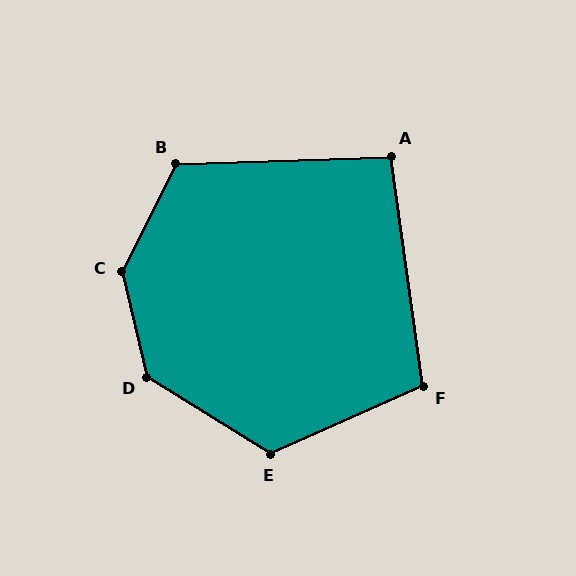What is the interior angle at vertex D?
Approximately 135 degrees (obtuse).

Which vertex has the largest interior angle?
C, at approximately 140 degrees.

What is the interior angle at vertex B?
Approximately 119 degrees (obtuse).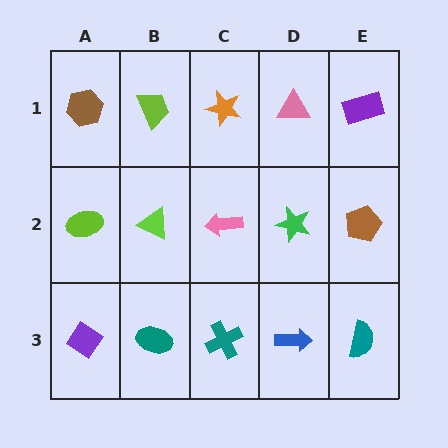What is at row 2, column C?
A pink arrow.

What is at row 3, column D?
A blue arrow.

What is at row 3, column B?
A teal ellipse.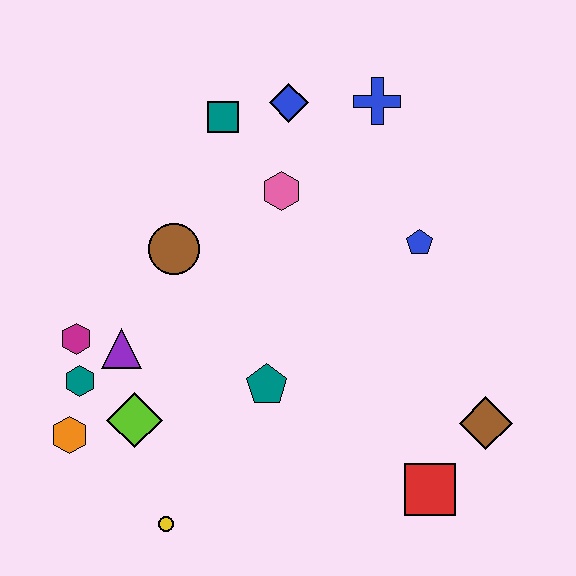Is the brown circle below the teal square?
Yes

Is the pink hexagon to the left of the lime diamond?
No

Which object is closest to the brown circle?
The purple triangle is closest to the brown circle.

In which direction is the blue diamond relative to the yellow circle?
The blue diamond is above the yellow circle.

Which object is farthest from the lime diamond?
The blue cross is farthest from the lime diamond.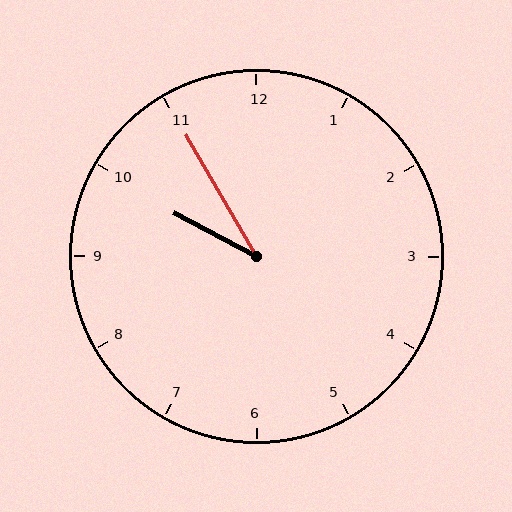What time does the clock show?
9:55.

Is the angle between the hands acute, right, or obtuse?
It is acute.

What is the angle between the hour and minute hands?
Approximately 32 degrees.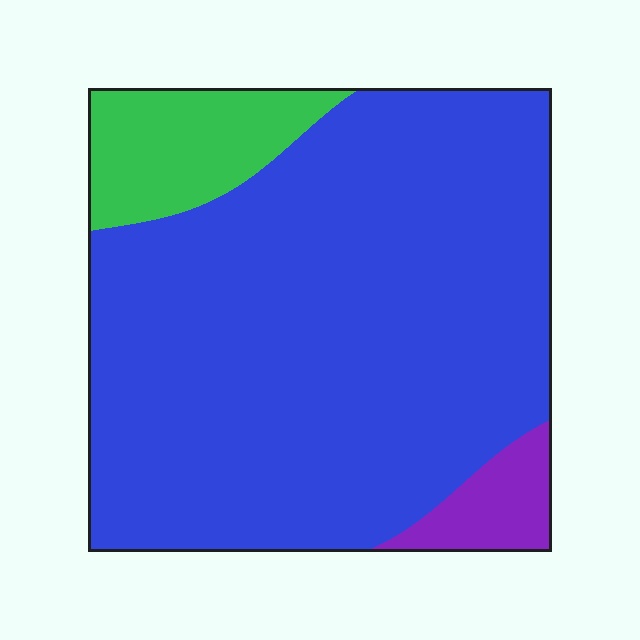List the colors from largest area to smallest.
From largest to smallest: blue, green, purple.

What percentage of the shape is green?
Green covers about 10% of the shape.